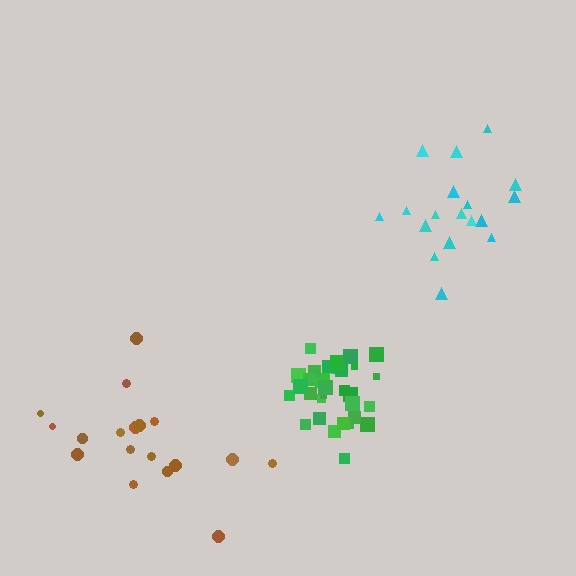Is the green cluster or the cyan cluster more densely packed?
Green.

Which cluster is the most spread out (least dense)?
Brown.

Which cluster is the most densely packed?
Green.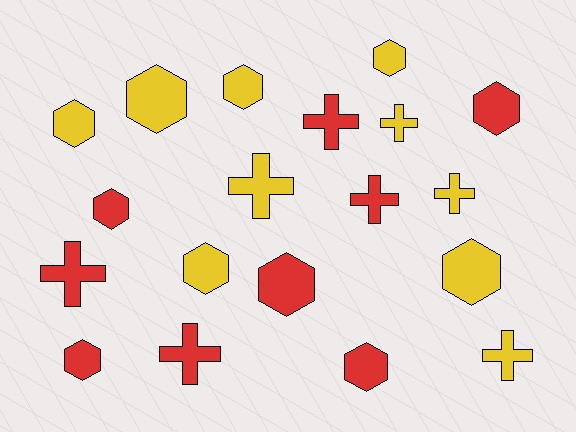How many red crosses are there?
There are 4 red crosses.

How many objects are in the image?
There are 19 objects.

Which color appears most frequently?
Yellow, with 10 objects.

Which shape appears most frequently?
Hexagon, with 11 objects.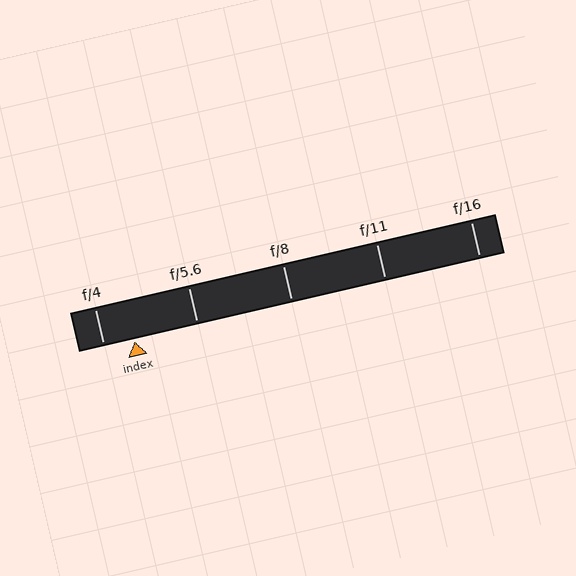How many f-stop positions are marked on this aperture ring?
There are 5 f-stop positions marked.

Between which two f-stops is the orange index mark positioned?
The index mark is between f/4 and f/5.6.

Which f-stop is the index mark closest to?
The index mark is closest to f/4.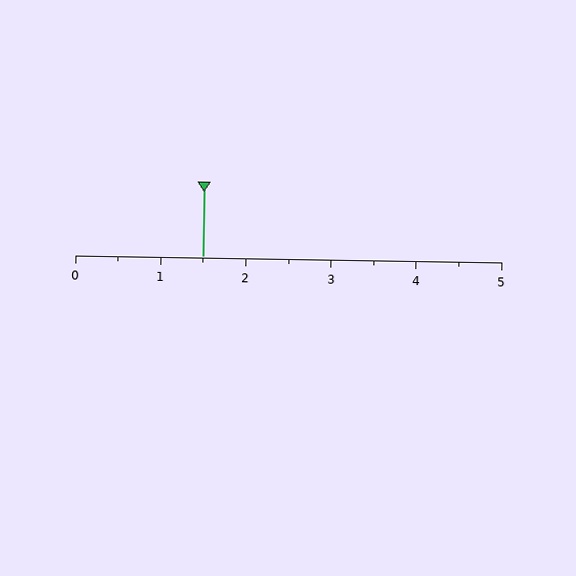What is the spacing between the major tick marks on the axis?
The major ticks are spaced 1 apart.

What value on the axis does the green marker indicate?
The marker indicates approximately 1.5.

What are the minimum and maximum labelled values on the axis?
The axis runs from 0 to 5.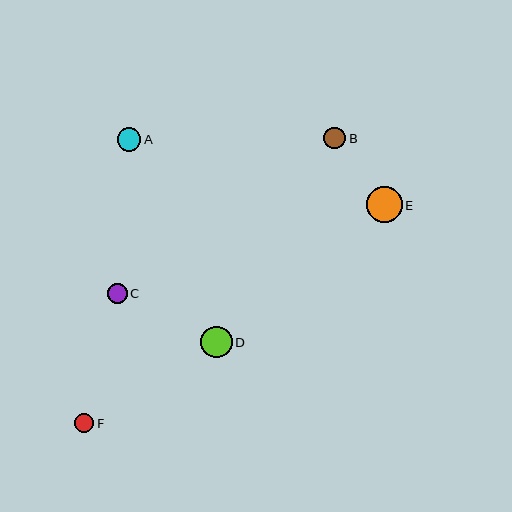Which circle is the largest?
Circle E is the largest with a size of approximately 36 pixels.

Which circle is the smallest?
Circle F is the smallest with a size of approximately 19 pixels.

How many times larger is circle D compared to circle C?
Circle D is approximately 1.6 times the size of circle C.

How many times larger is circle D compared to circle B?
Circle D is approximately 1.5 times the size of circle B.